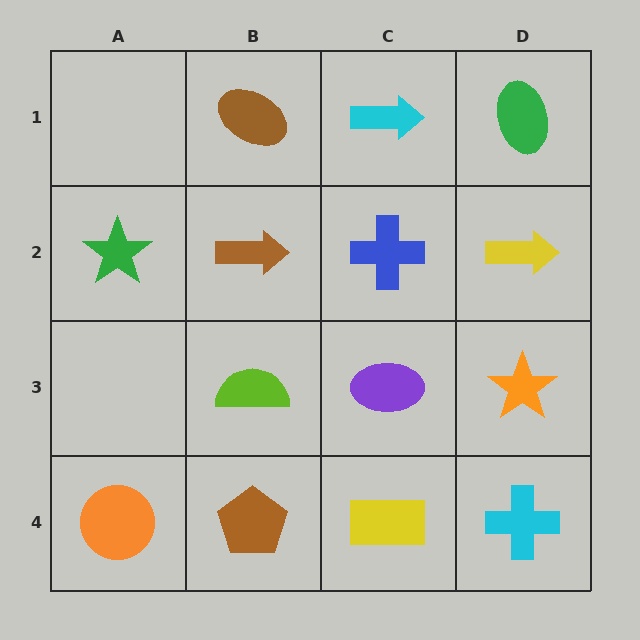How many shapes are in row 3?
3 shapes.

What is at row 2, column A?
A green star.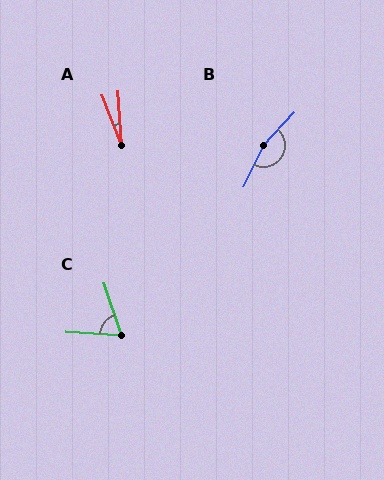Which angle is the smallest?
A, at approximately 17 degrees.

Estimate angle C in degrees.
Approximately 69 degrees.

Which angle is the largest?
B, at approximately 163 degrees.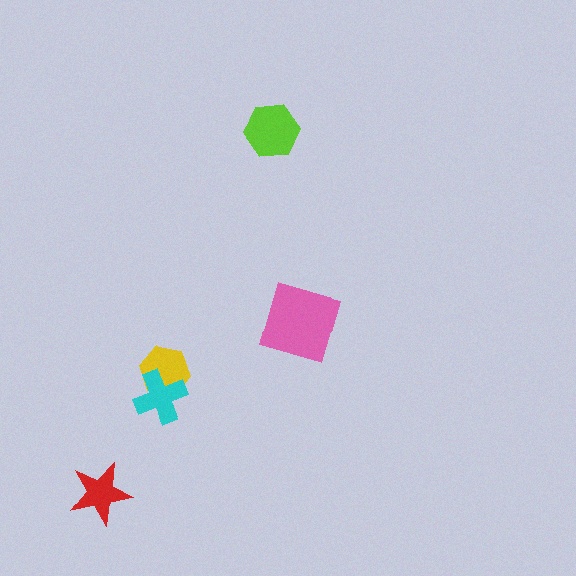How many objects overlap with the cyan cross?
1 object overlaps with the cyan cross.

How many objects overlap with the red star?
0 objects overlap with the red star.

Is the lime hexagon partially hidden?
No, no other shape covers it.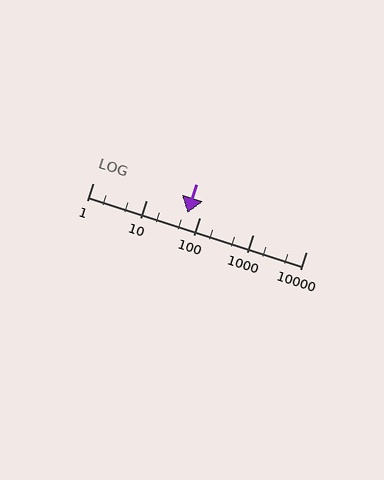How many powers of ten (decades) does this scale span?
The scale spans 4 decades, from 1 to 10000.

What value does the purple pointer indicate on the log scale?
The pointer indicates approximately 61.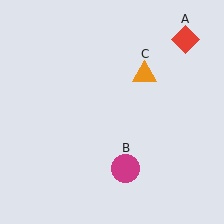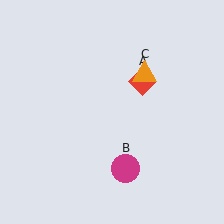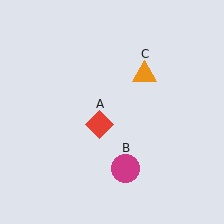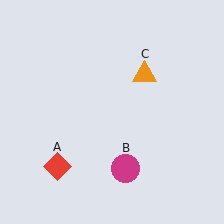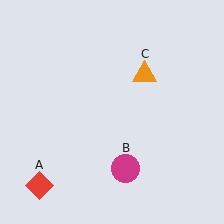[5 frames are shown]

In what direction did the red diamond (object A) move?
The red diamond (object A) moved down and to the left.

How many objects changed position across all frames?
1 object changed position: red diamond (object A).